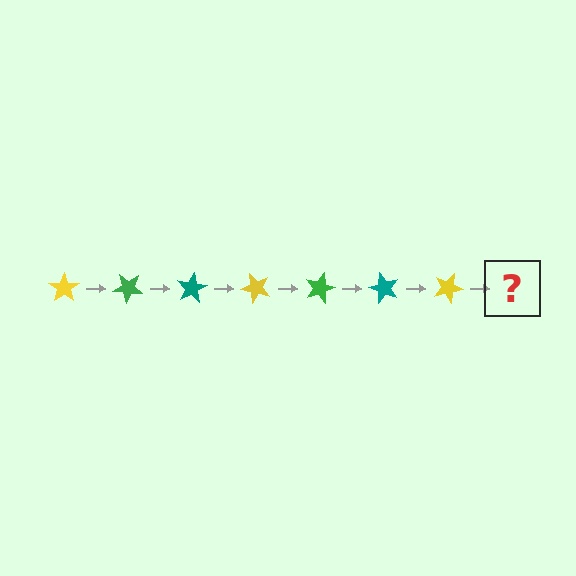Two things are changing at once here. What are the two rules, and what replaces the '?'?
The two rules are that it rotates 40 degrees each step and the color cycles through yellow, green, and teal. The '?' should be a green star, rotated 280 degrees from the start.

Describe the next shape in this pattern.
It should be a green star, rotated 280 degrees from the start.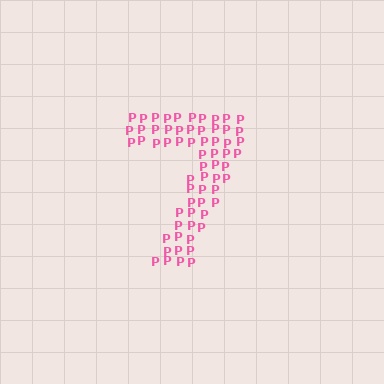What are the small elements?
The small elements are letter P's.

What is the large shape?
The large shape is the digit 7.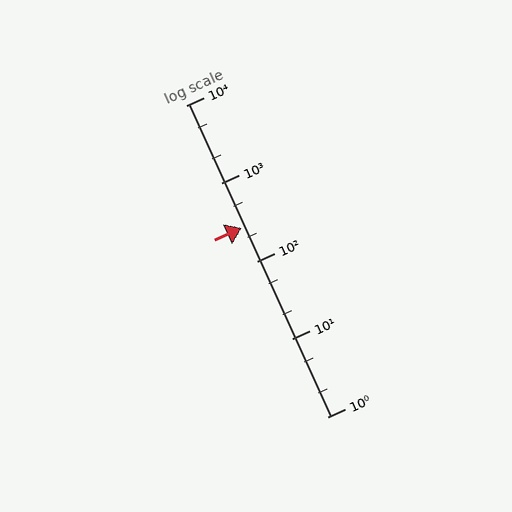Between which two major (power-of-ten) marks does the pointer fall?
The pointer is between 100 and 1000.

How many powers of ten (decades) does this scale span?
The scale spans 4 decades, from 1 to 10000.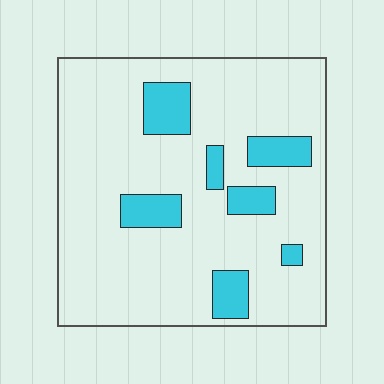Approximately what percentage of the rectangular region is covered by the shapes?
Approximately 15%.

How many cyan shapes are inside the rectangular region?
7.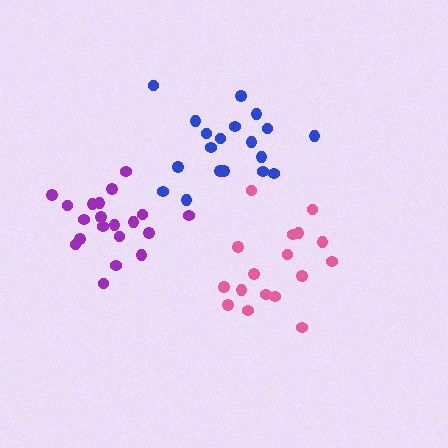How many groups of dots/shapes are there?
There are 3 groups.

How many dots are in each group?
Group 1: 17 dots, Group 2: 20 dots, Group 3: 19 dots (56 total).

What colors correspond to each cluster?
The clusters are colored: pink, purple, blue.